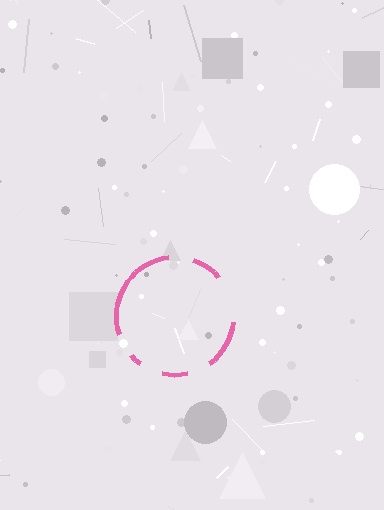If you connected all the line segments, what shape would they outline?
They would outline a circle.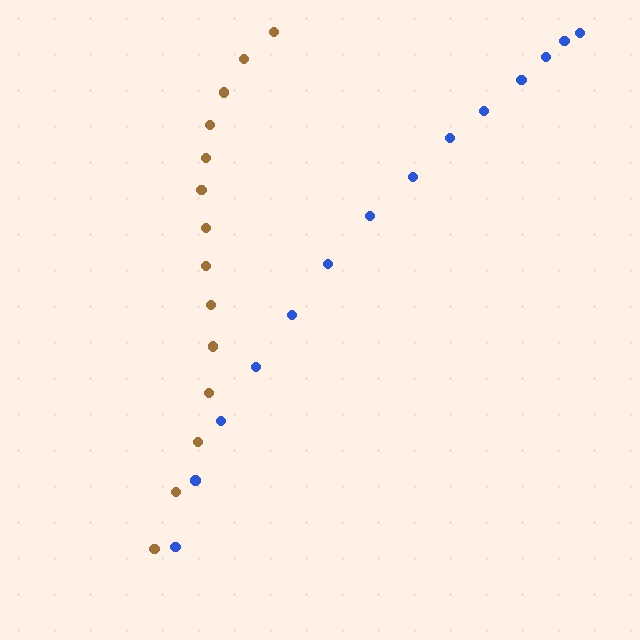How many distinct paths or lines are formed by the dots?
There are 2 distinct paths.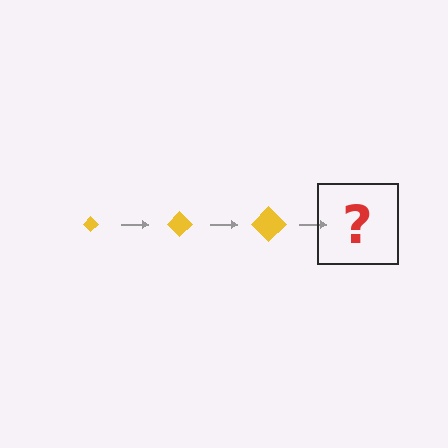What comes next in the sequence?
The next element should be a yellow diamond, larger than the previous one.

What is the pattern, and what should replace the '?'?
The pattern is that the diamond gets progressively larger each step. The '?' should be a yellow diamond, larger than the previous one.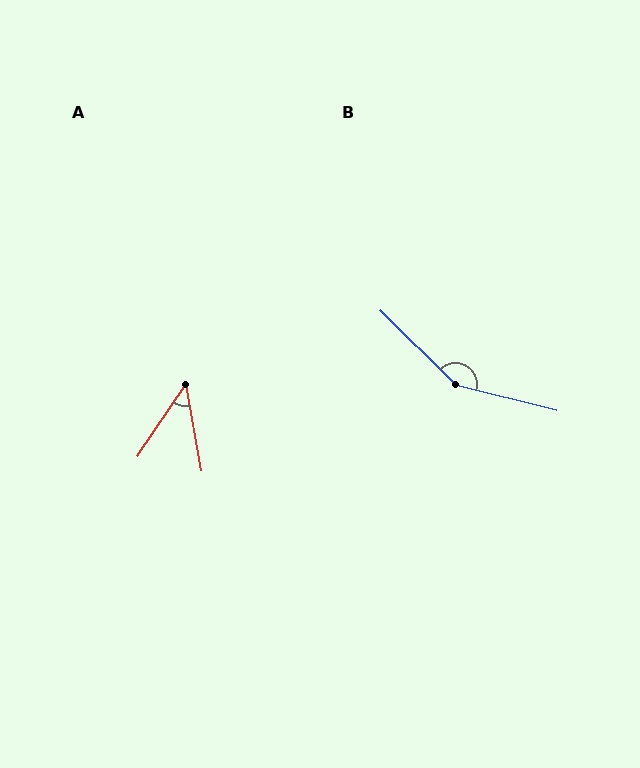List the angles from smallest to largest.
A (44°), B (150°).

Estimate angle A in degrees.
Approximately 44 degrees.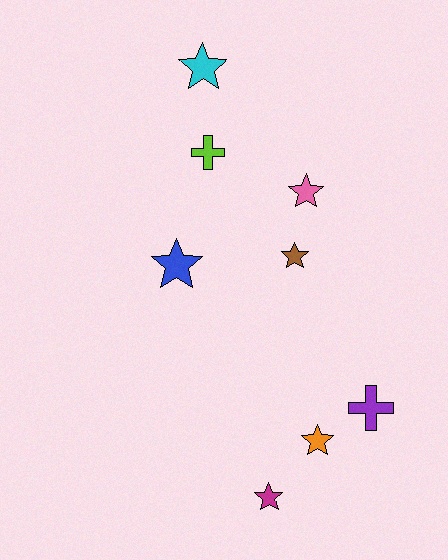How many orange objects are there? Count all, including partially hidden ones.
There is 1 orange object.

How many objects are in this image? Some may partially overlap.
There are 8 objects.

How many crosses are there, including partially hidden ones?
There are 2 crosses.